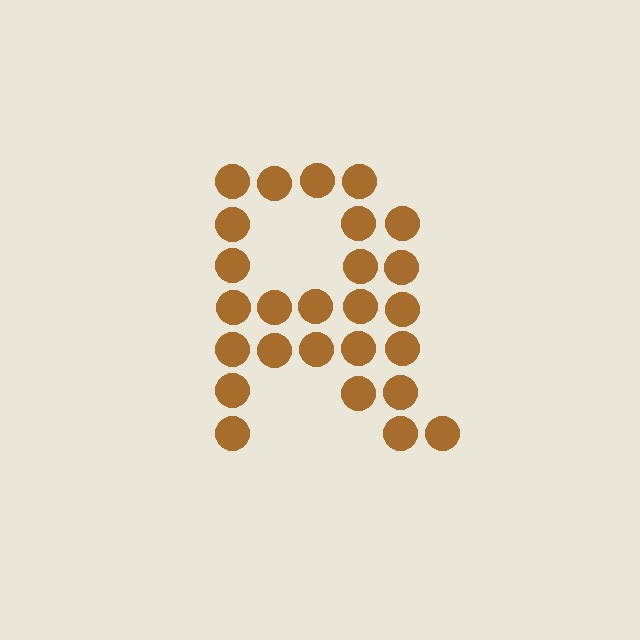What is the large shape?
The large shape is the letter R.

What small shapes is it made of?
It is made of small circles.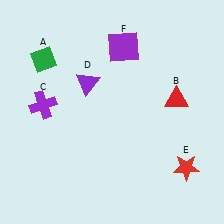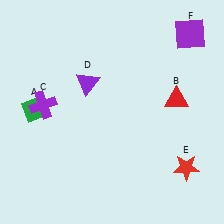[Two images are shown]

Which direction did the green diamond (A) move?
The green diamond (A) moved down.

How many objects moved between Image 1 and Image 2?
2 objects moved between the two images.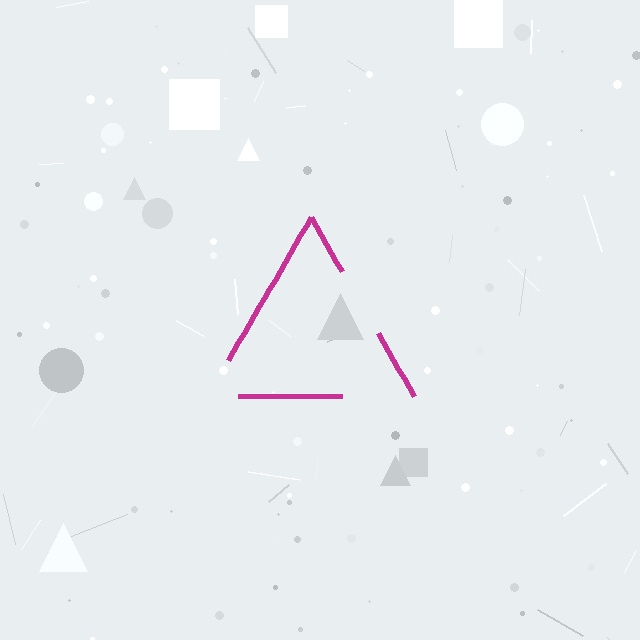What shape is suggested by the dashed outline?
The dashed outline suggests a triangle.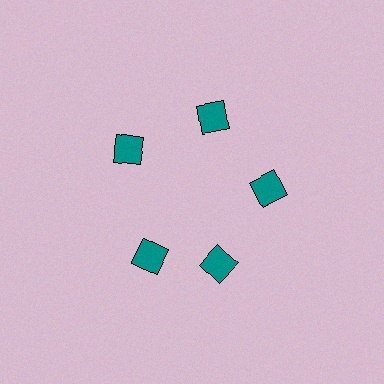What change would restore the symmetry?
The symmetry would be restored by rotating it back into even spacing with its neighbors so that all 5 squares sit at equal angles and equal distance from the center.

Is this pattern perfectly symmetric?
No. The 5 teal squares are arranged in a ring, but one element near the 8 o'clock position is rotated out of alignment along the ring, breaking the 5-fold rotational symmetry.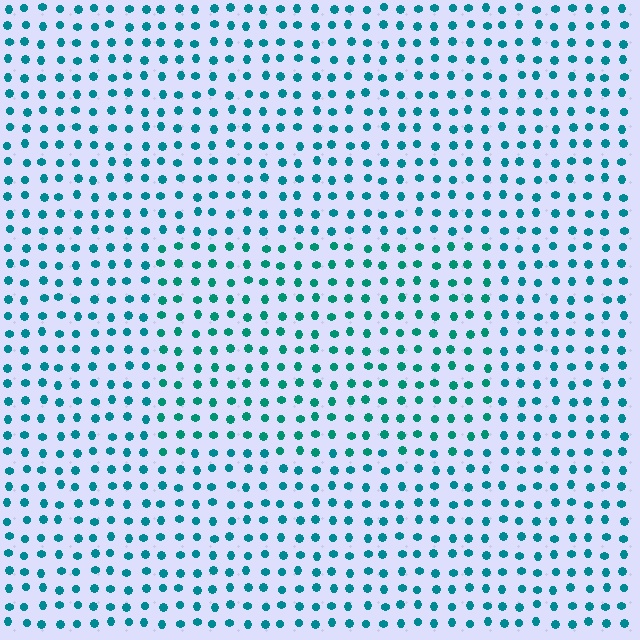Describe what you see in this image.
The image is filled with small teal elements in a uniform arrangement. A rectangle-shaped region is visible where the elements are tinted to a slightly different hue, forming a subtle color boundary.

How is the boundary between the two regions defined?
The boundary is defined purely by a slight shift in hue (about 18 degrees). Spacing, size, and orientation are identical on both sides.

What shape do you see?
I see a rectangle.